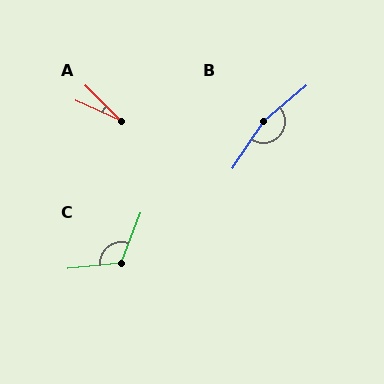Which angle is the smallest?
A, at approximately 21 degrees.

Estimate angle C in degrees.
Approximately 117 degrees.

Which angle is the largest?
B, at approximately 164 degrees.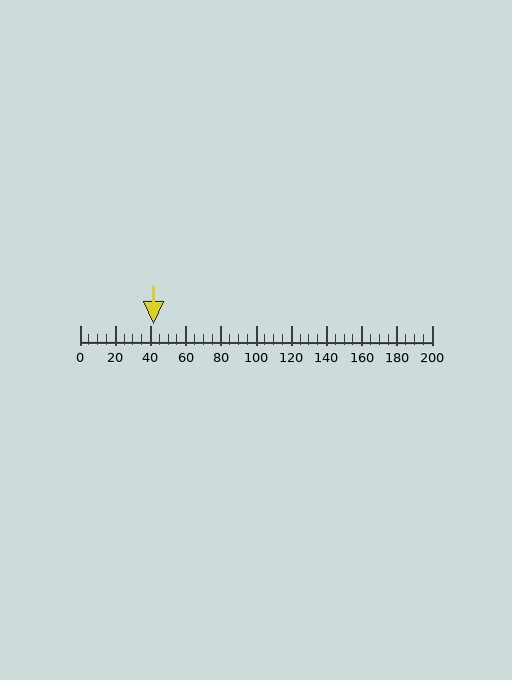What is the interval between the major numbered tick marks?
The major tick marks are spaced 20 units apart.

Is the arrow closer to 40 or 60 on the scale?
The arrow is closer to 40.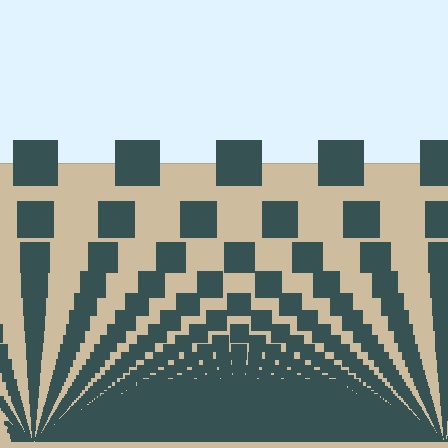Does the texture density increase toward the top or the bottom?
Density increases toward the bottom.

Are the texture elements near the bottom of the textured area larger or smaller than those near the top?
Smaller. The gradient is inverted — elements near the bottom are smaller and denser.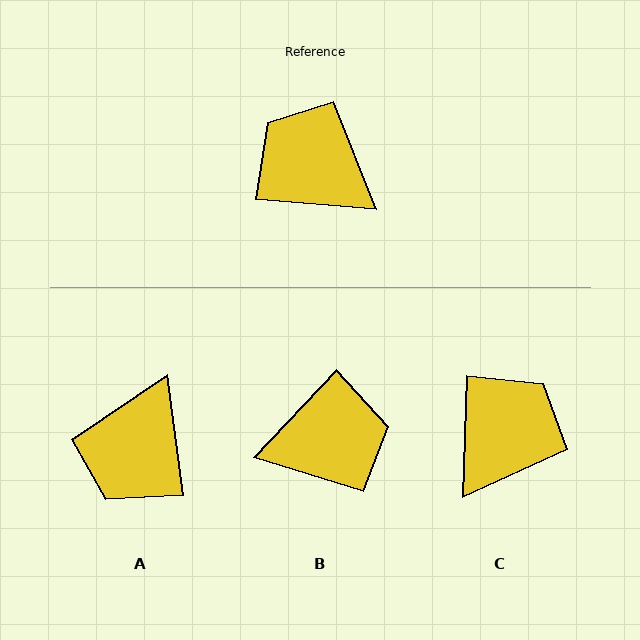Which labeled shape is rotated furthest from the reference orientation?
B, about 129 degrees away.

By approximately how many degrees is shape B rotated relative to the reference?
Approximately 129 degrees clockwise.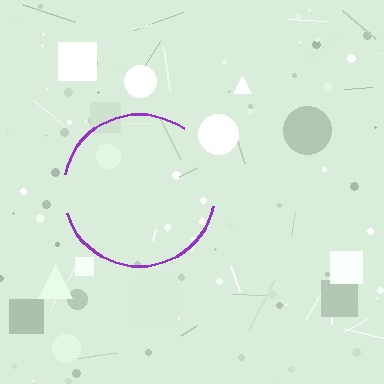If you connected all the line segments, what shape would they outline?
They would outline a circle.